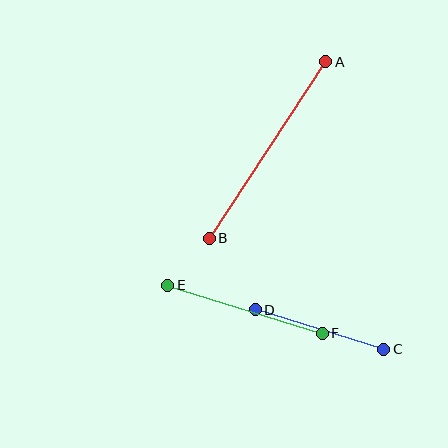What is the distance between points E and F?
The distance is approximately 161 pixels.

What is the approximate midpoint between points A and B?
The midpoint is at approximately (267, 150) pixels.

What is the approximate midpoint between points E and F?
The midpoint is at approximately (245, 309) pixels.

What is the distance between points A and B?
The distance is approximately 212 pixels.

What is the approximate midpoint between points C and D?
The midpoint is at approximately (320, 330) pixels.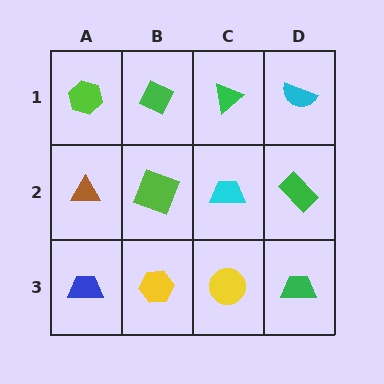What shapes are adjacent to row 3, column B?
A lime square (row 2, column B), a blue trapezoid (row 3, column A), a yellow circle (row 3, column C).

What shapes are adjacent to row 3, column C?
A cyan trapezoid (row 2, column C), a yellow hexagon (row 3, column B), a green trapezoid (row 3, column D).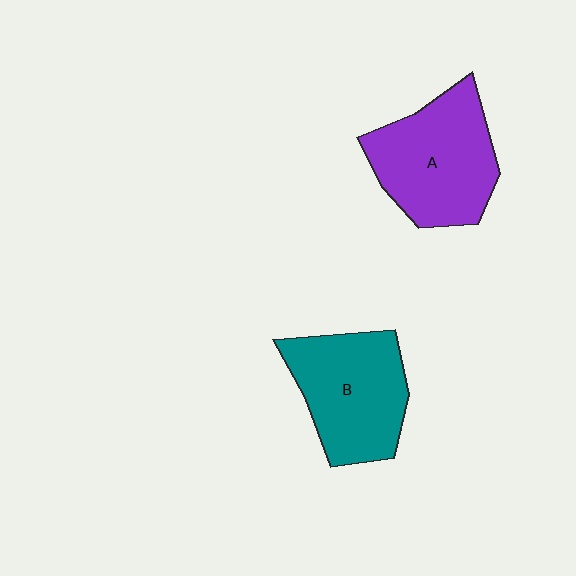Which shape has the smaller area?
Shape B (teal).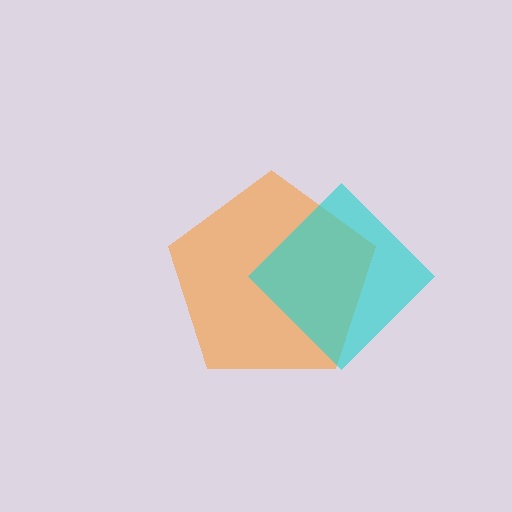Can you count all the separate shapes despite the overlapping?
Yes, there are 2 separate shapes.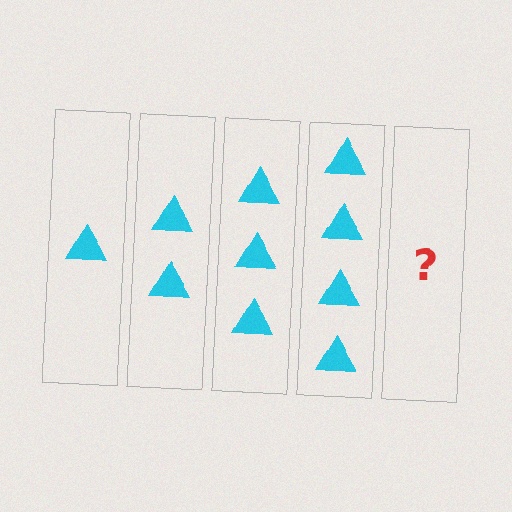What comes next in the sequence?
The next element should be 5 triangles.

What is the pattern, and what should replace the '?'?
The pattern is that each step adds one more triangle. The '?' should be 5 triangles.